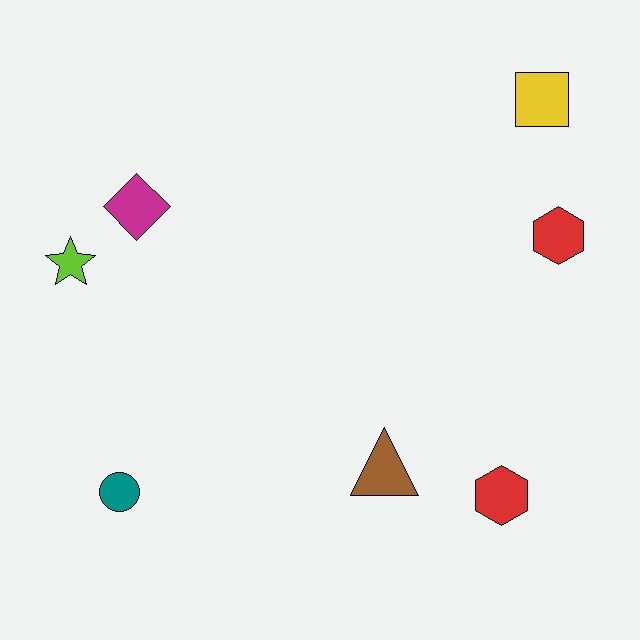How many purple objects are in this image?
There are no purple objects.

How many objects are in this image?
There are 7 objects.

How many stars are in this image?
There is 1 star.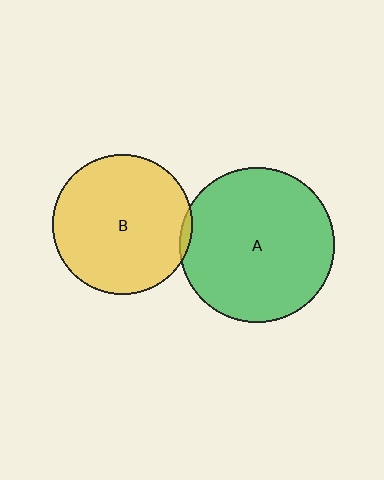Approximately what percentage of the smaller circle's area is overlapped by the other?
Approximately 5%.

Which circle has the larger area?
Circle A (green).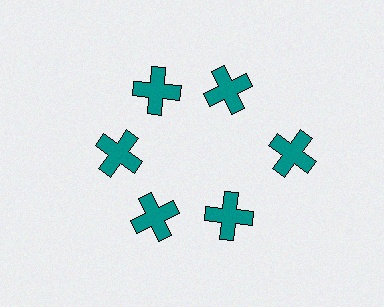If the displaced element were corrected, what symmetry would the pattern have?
It would have 6-fold rotational symmetry — the pattern would map onto itself every 60 degrees.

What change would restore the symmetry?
The symmetry would be restored by moving it inward, back onto the ring so that all 6 crosses sit at equal angles and equal distance from the center.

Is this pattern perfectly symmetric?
No. The 6 teal crosses are arranged in a ring, but one element near the 3 o'clock position is pushed outward from the center, breaking the 6-fold rotational symmetry.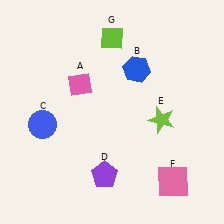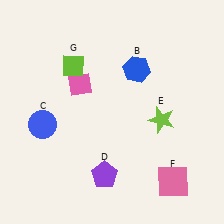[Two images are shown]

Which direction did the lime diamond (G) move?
The lime diamond (G) moved left.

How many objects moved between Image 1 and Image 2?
1 object moved between the two images.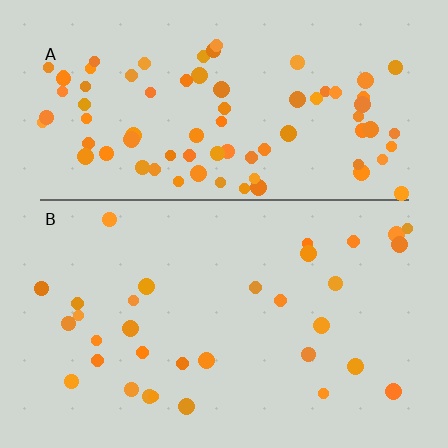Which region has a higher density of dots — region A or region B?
A (the top).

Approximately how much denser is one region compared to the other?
Approximately 2.5× — region A over region B.